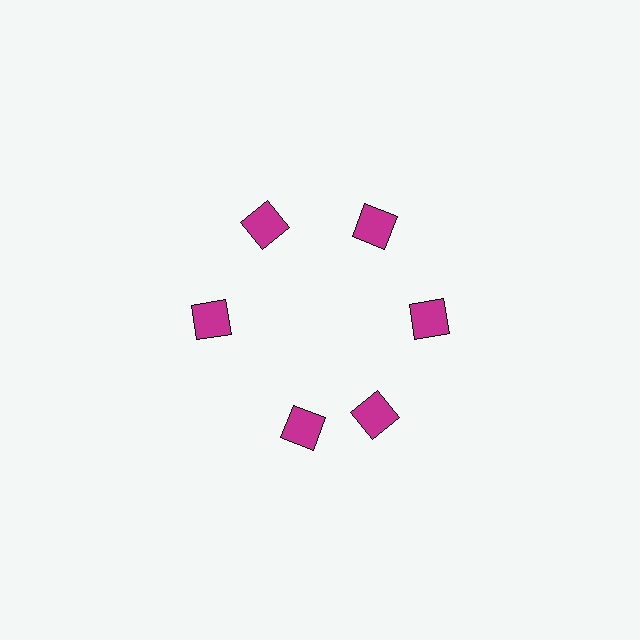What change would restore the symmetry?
The symmetry would be restored by rotating it back into even spacing with its neighbors so that all 6 squares sit at equal angles and equal distance from the center.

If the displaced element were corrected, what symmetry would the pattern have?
It would have 6-fold rotational symmetry — the pattern would map onto itself every 60 degrees.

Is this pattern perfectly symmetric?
No. The 6 magenta squares are arranged in a ring, but one element near the 7 o'clock position is rotated out of alignment along the ring, breaking the 6-fold rotational symmetry.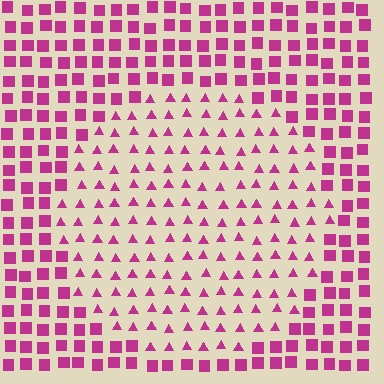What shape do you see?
I see a circle.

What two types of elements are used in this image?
The image uses triangles inside the circle region and squares outside it.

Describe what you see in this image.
The image is filled with small magenta elements arranged in a uniform grid. A circle-shaped region contains triangles, while the surrounding area contains squares. The boundary is defined purely by the change in element shape.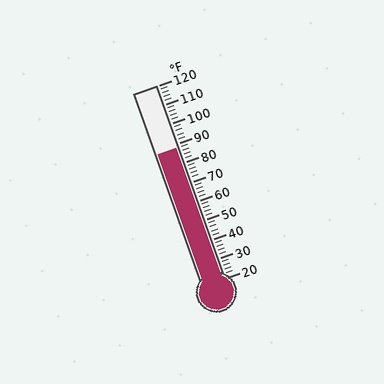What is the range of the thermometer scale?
The thermometer scale ranges from 20°F to 120°F.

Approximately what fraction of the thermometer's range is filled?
The thermometer is filled to approximately 70% of its range.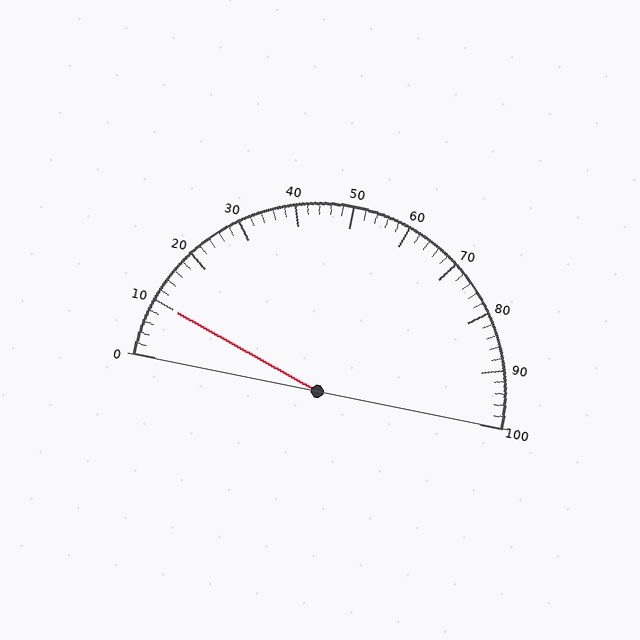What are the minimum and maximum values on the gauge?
The gauge ranges from 0 to 100.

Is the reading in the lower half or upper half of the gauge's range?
The reading is in the lower half of the range (0 to 100).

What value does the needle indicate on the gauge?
The needle indicates approximately 10.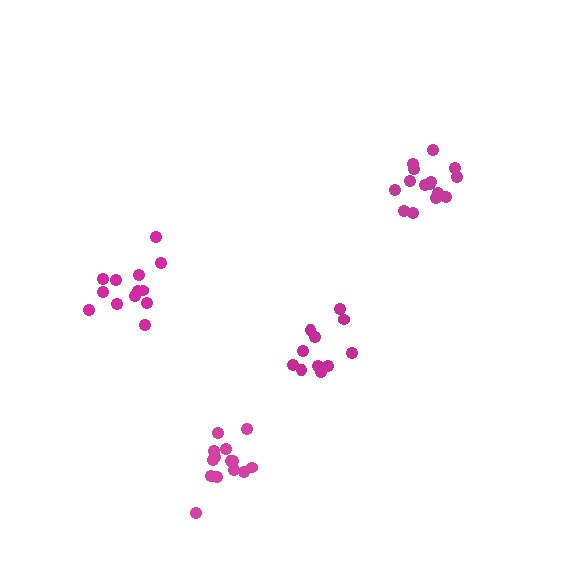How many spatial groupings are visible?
There are 4 spatial groupings.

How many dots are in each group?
Group 1: 13 dots, Group 2: 14 dots, Group 3: 15 dots, Group 4: 11 dots (53 total).